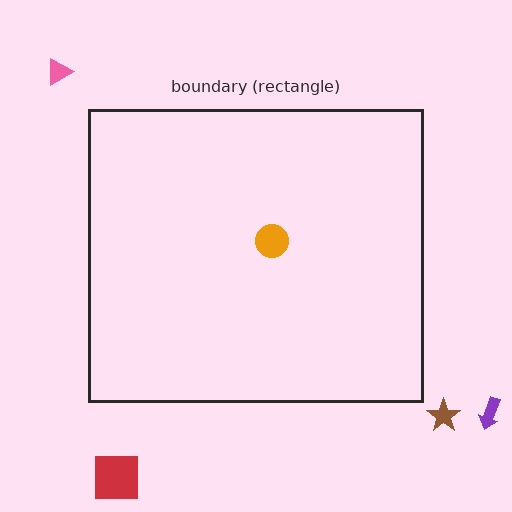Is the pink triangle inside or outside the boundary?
Outside.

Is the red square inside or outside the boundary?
Outside.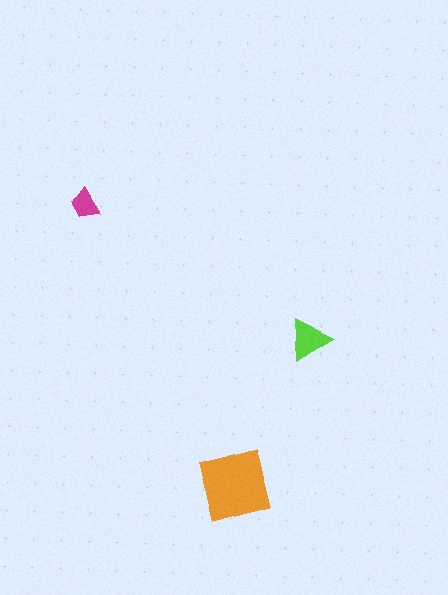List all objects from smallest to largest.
The magenta trapezoid, the lime triangle, the orange square.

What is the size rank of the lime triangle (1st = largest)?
2nd.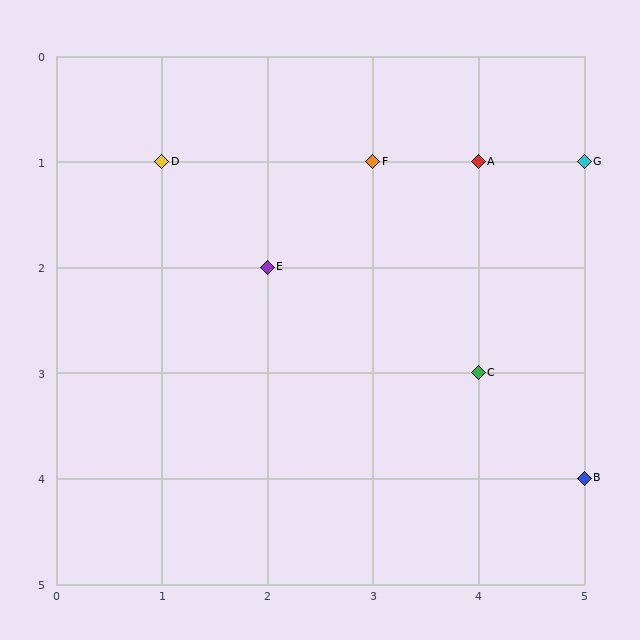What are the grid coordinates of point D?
Point D is at grid coordinates (1, 1).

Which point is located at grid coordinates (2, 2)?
Point E is at (2, 2).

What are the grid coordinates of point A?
Point A is at grid coordinates (4, 1).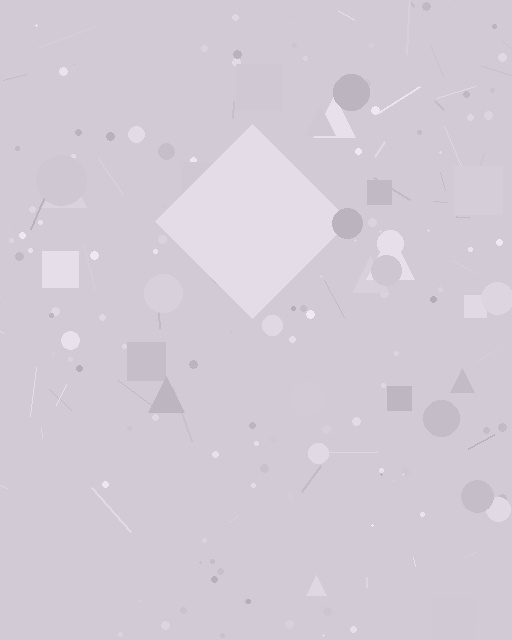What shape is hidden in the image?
A diamond is hidden in the image.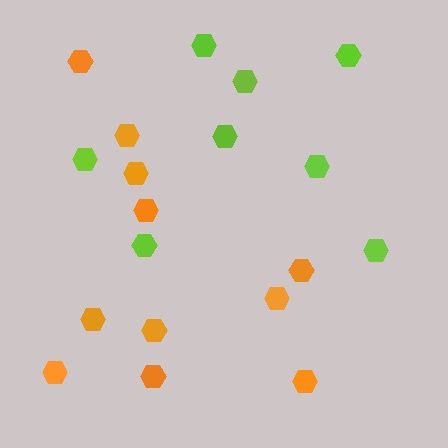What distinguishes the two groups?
There are 2 groups: one group of lime hexagons (8) and one group of orange hexagons (11).